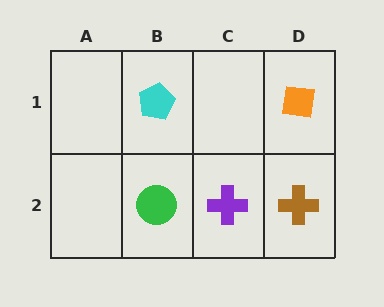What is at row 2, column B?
A green circle.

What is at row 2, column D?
A brown cross.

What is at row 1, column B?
A cyan pentagon.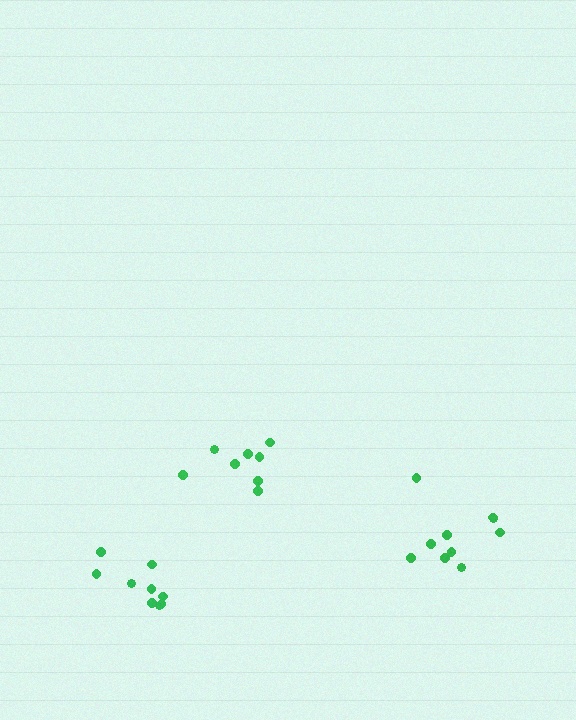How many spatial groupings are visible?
There are 3 spatial groupings.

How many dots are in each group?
Group 1: 8 dots, Group 2: 9 dots, Group 3: 10 dots (27 total).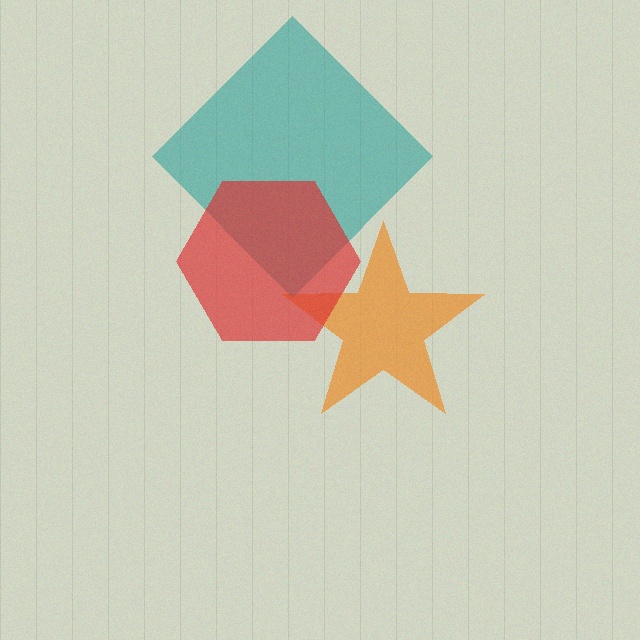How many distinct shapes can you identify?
There are 3 distinct shapes: an orange star, a teal diamond, a red hexagon.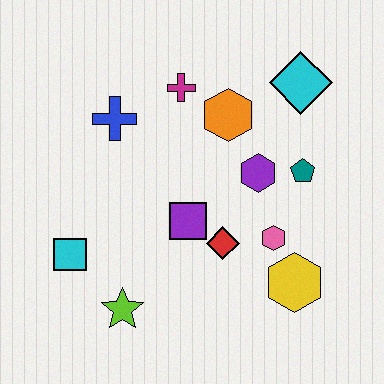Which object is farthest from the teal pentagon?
The cyan square is farthest from the teal pentagon.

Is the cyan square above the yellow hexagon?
Yes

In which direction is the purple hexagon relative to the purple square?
The purple hexagon is to the right of the purple square.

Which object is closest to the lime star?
The cyan square is closest to the lime star.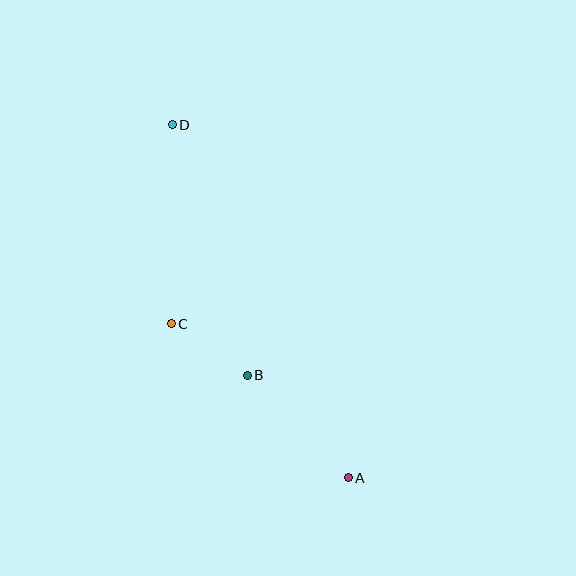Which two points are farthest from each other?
Points A and D are farthest from each other.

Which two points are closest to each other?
Points B and C are closest to each other.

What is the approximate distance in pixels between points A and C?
The distance between A and C is approximately 235 pixels.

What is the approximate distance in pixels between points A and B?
The distance between A and B is approximately 144 pixels.